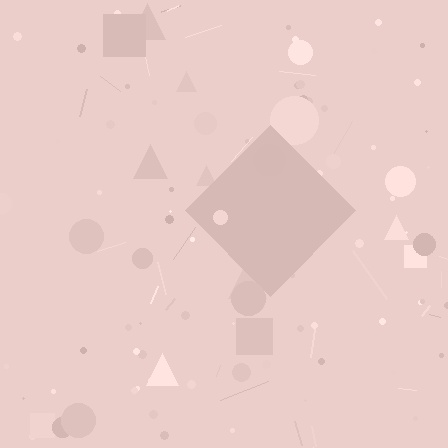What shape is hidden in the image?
A diamond is hidden in the image.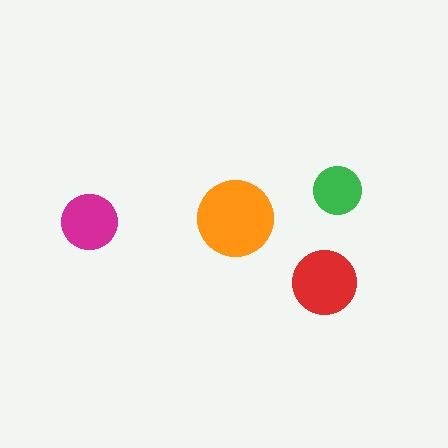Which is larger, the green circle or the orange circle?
The orange one.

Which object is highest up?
The green circle is topmost.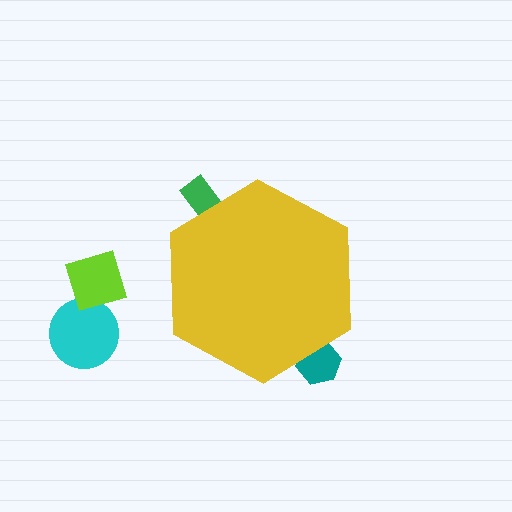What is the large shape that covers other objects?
A yellow hexagon.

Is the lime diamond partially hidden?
No, the lime diamond is fully visible.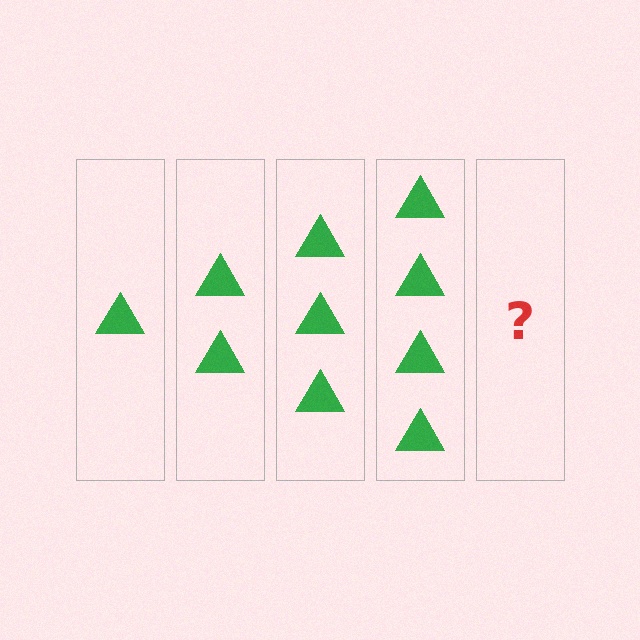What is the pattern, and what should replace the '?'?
The pattern is that each step adds one more triangle. The '?' should be 5 triangles.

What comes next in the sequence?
The next element should be 5 triangles.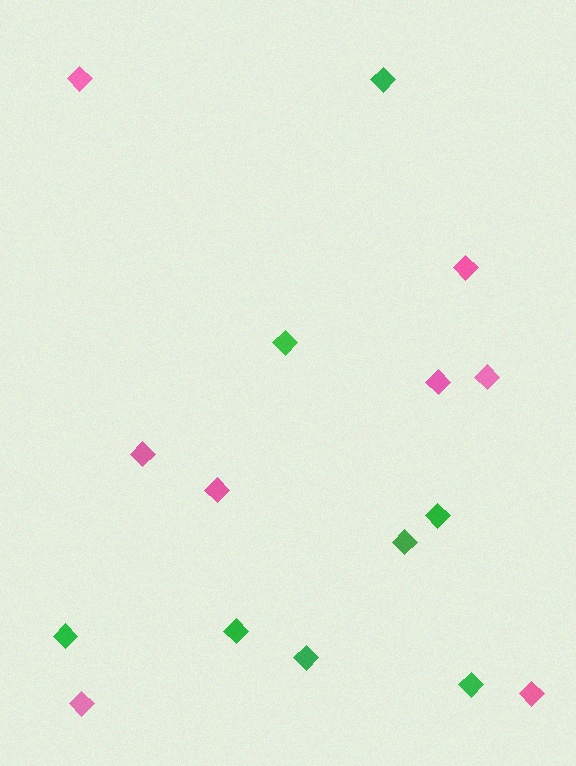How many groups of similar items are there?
There are 2 groups: one group of green diamonds (8) and one group of pink diamonds (8).